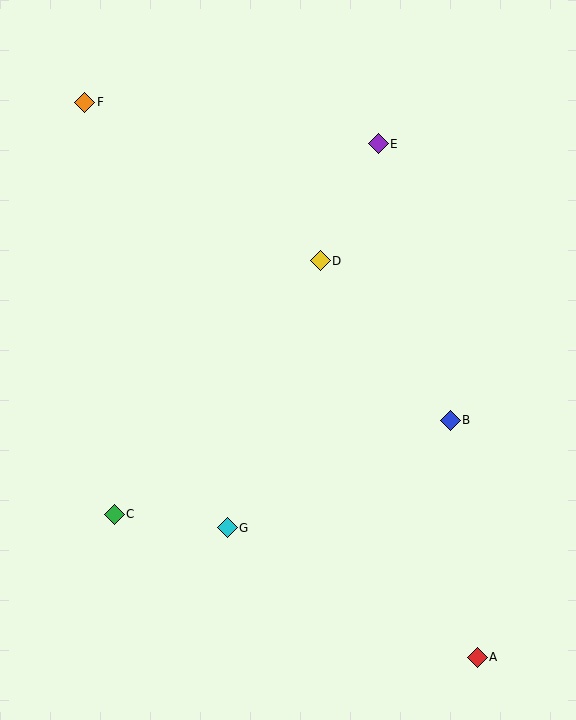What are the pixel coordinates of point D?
Point D is at (320, 261).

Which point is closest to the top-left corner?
Point F is closest to the top-left corner.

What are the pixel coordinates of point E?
Point E is at (378, 144).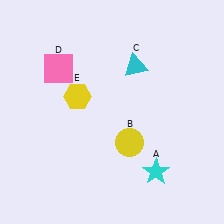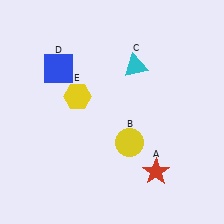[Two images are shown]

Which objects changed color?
A changed from cyan to red. D changed from pink to blue.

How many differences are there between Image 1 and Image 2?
There are 2 differences between the two images.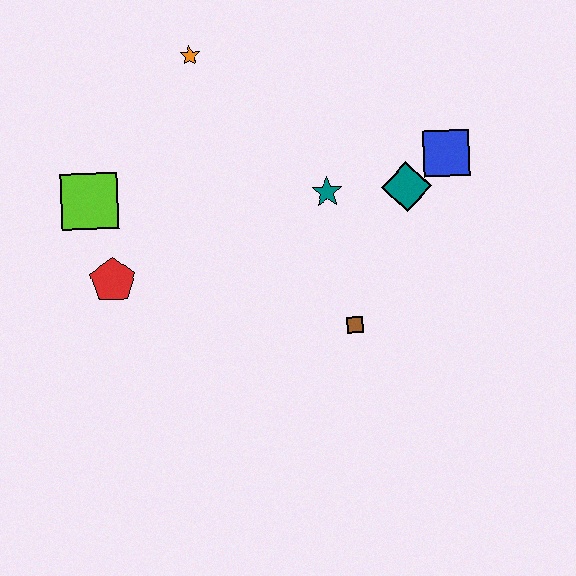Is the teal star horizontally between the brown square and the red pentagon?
Yes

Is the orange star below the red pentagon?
No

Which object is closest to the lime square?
The red pentagon is closest to the lime square.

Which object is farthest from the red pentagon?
The blue square is farthest from the red pentagon.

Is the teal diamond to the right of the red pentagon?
Yes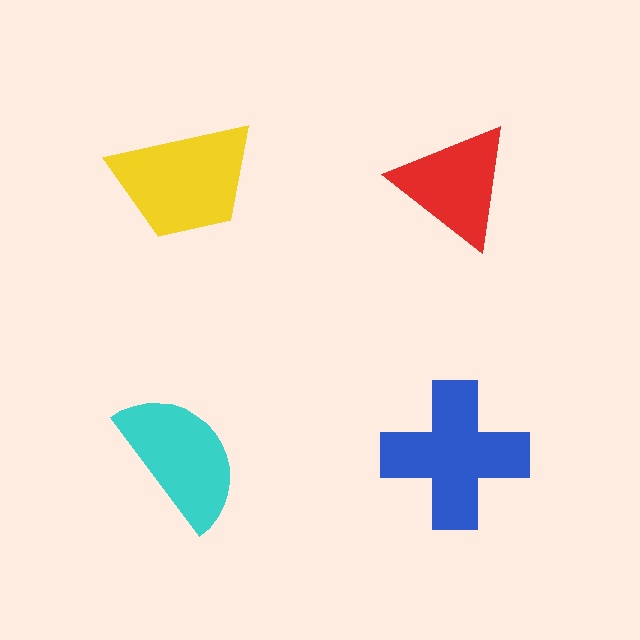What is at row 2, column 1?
A cyan semicircle.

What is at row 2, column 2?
A blue cross.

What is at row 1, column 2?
A red triangle.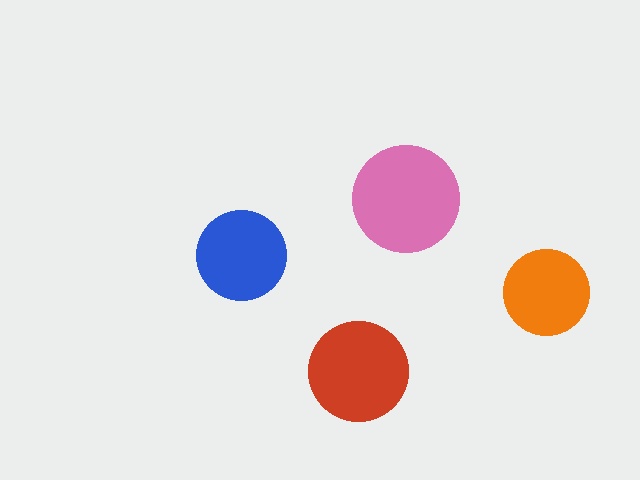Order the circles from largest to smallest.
the pink one, the red one, the blue one, the orange one.